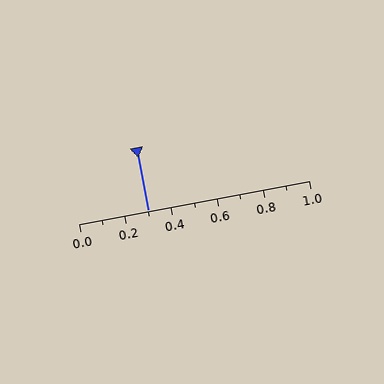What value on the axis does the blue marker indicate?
The marker indicates approximately 0.3.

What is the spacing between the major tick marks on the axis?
The major ticks are spaced 0.2 apart.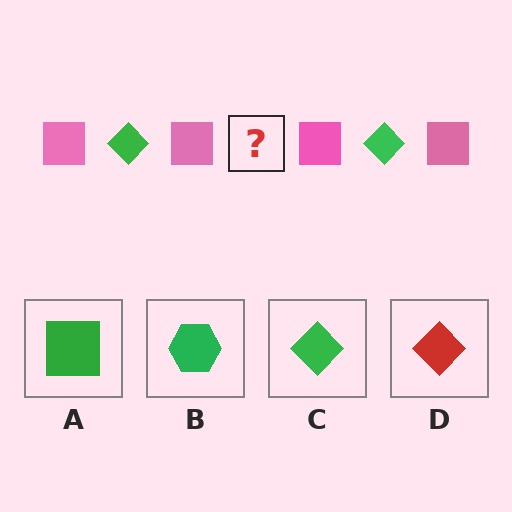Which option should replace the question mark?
Option C.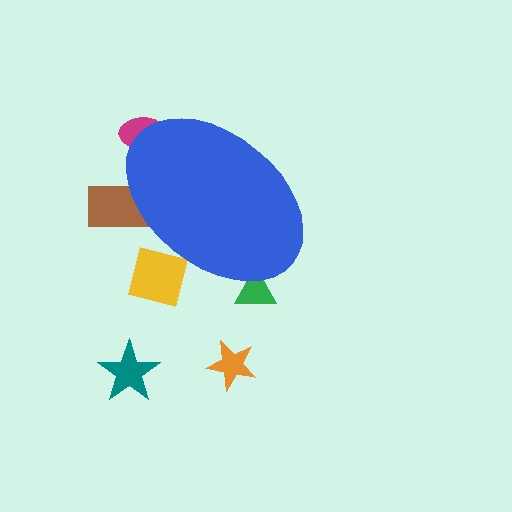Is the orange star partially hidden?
No, the orange star is fully visible.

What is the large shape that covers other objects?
A blue ellipse.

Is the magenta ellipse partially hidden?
Yes, the magenta ellipse is partially hidden behind the blue ellipse.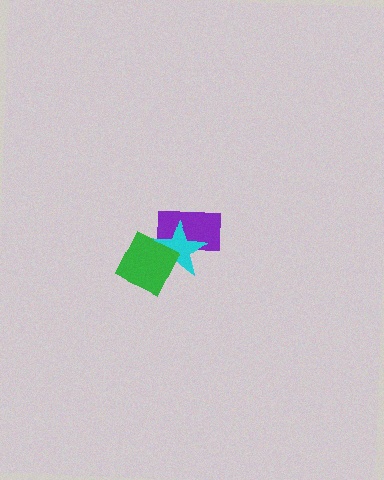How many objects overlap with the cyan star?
2 objects overlap with the cyan star.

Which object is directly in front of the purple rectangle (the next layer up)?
The cyan star is directly in front of the purple rectangle.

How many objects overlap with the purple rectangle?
2 objects overlap with the purple rectangle.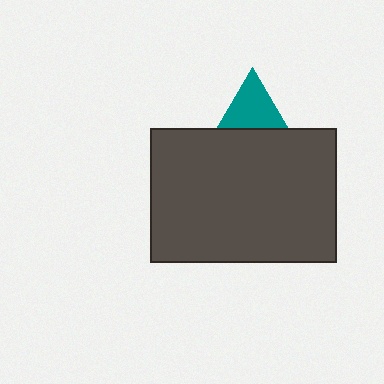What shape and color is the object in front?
The object in front is a dark gray rectangle.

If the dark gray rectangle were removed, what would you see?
You would see the complete teal triangle.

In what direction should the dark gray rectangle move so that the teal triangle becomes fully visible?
The dark gray rectangle should move down. That is the shortest direction to clear the overlap and leave the teal triangle fully visible.